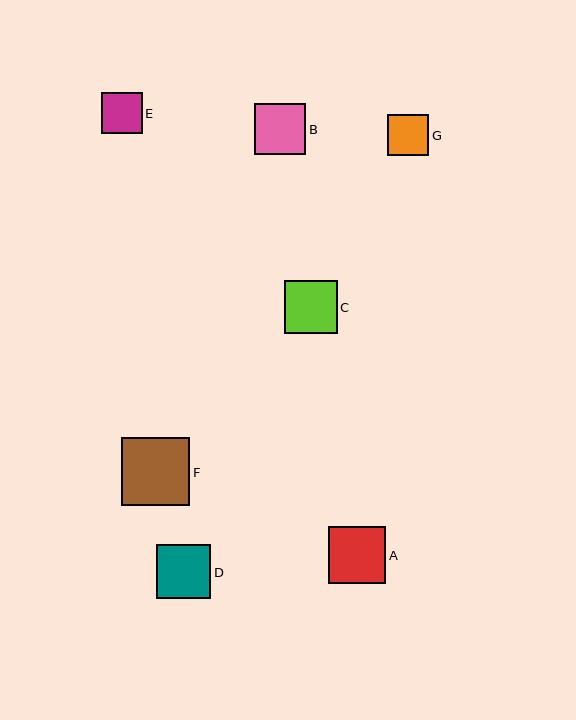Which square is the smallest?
Square E is the smallest with a size of approximately 41 pixels.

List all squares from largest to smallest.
From largest to smallest: F, A, D, C, B, G, E.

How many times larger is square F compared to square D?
Square F is approximately 1.3 times the size of square D.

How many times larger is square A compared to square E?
Square A is approximately 1.4 times the size of square E.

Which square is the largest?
Square F is the largest with a size of approximately 69 pixels.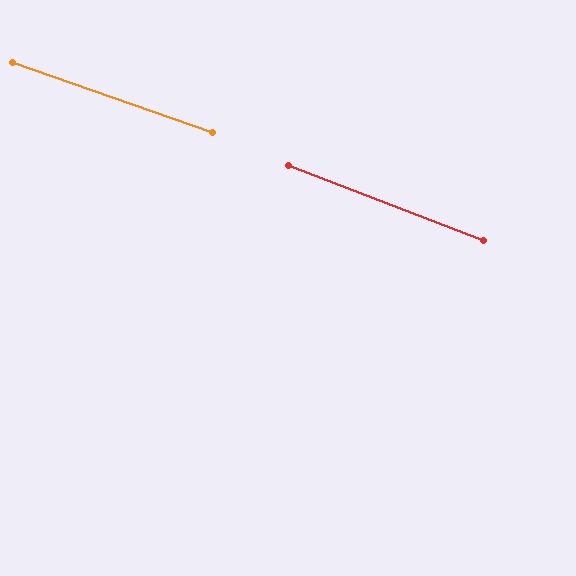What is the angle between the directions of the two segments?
Approximately 2 degrees.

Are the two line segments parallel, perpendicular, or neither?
Parallel — their directions differ by only 1.8°.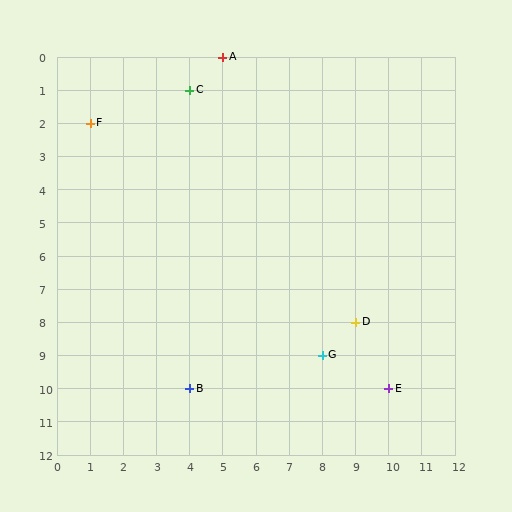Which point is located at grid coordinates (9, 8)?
Point D is at (9, 8).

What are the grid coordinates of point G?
Point G is at grid coordinates (8, 9).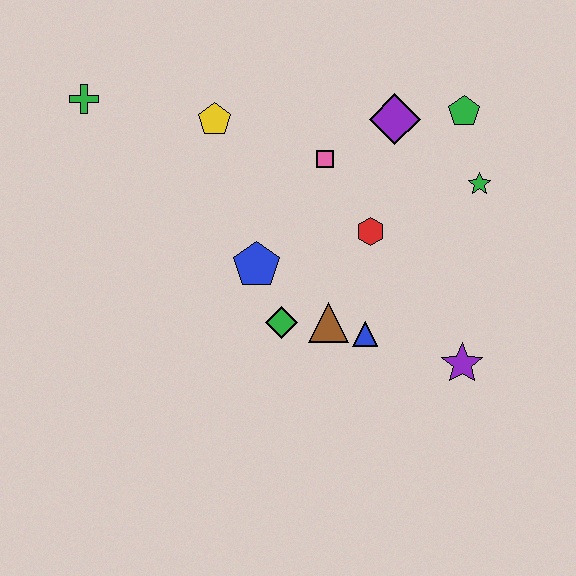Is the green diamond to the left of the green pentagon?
Yes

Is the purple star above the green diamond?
No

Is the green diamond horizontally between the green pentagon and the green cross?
Yes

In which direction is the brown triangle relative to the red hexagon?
The brown triangle is below the red hexagon.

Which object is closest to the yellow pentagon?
The pink square is closest to the yellow pentagon.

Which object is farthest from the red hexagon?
The green cross is farthest from the red hexagon.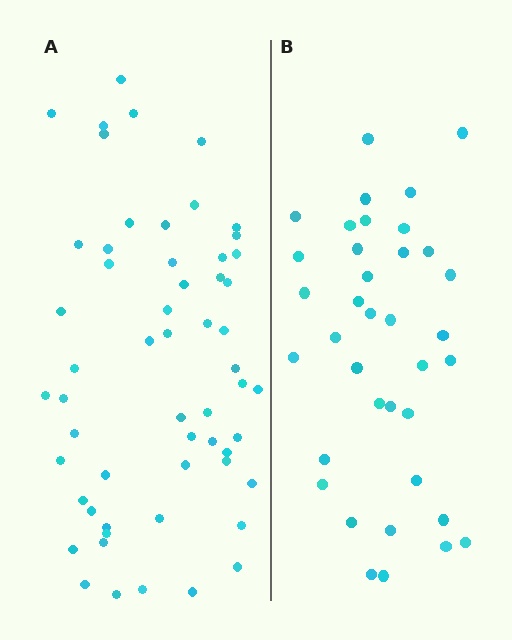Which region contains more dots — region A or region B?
Region A (the left region) has more dots.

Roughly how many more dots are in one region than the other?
Region A has approximately 20 more dots than region B.